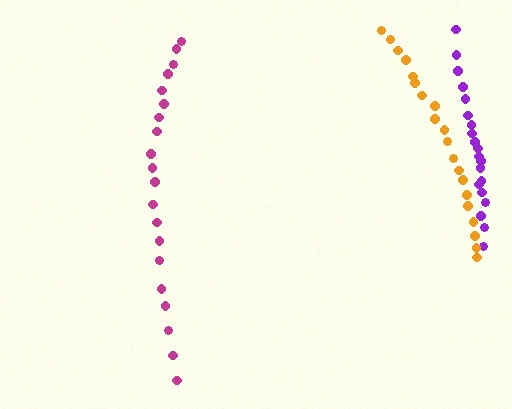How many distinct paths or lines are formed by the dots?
There are 3 distinct paths.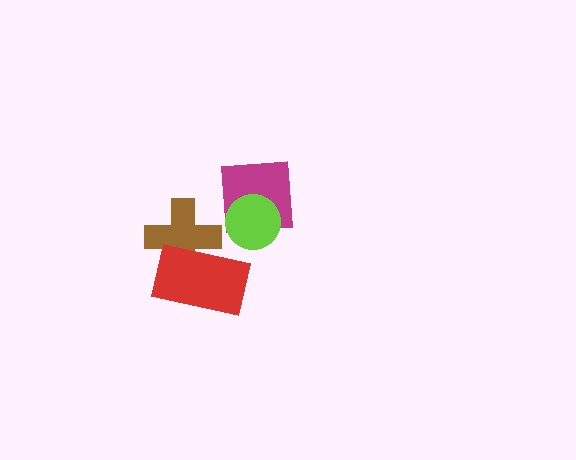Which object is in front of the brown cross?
The red rectangle is in front of the brown cross.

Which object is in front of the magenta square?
The lime circle is in front of the magenta square.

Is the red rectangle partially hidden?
No, no other shape covers it.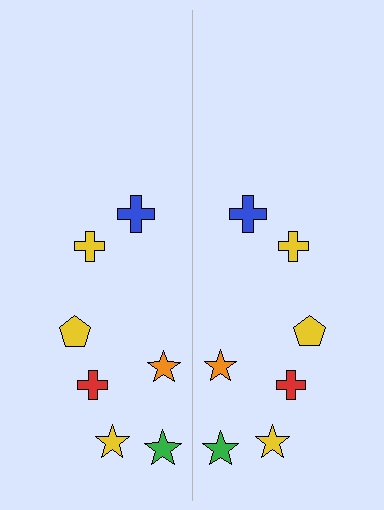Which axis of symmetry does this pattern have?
The pattern has a vertical axis of symmetry running through the center of the image.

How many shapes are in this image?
There are 14 shapes in this image.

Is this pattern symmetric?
Yes, this pattern has bilateral (reflection) symmetry.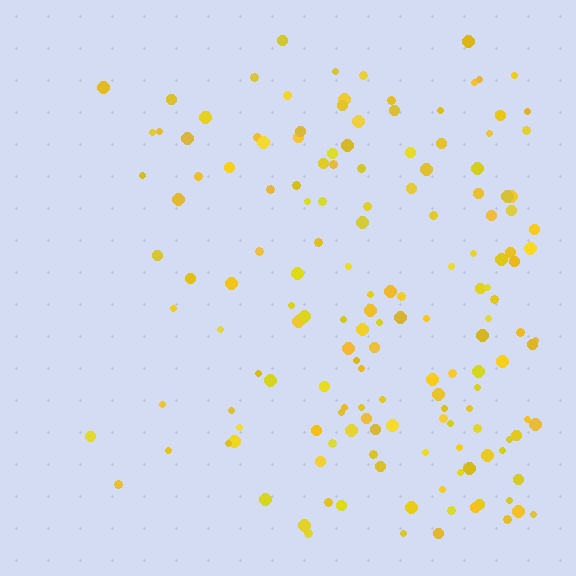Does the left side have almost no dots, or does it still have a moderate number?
Still a moderate number, just noticeably fewer than the right.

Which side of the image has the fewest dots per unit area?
The left.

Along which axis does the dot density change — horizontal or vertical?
Horizontal.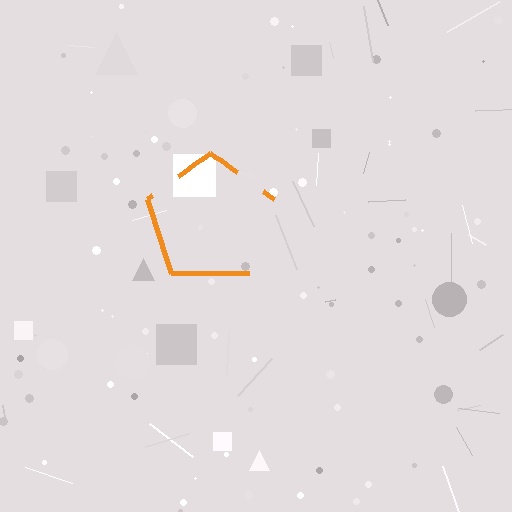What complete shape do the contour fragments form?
The contour fragments form a pentagon.